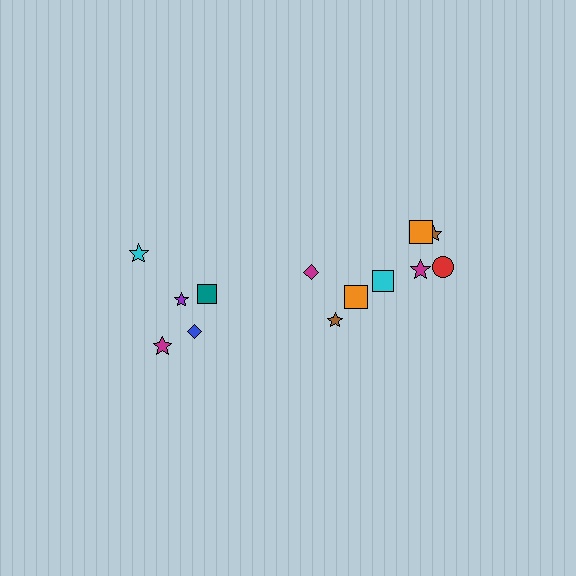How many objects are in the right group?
There are 8 objects.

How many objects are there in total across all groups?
There are 13 objects.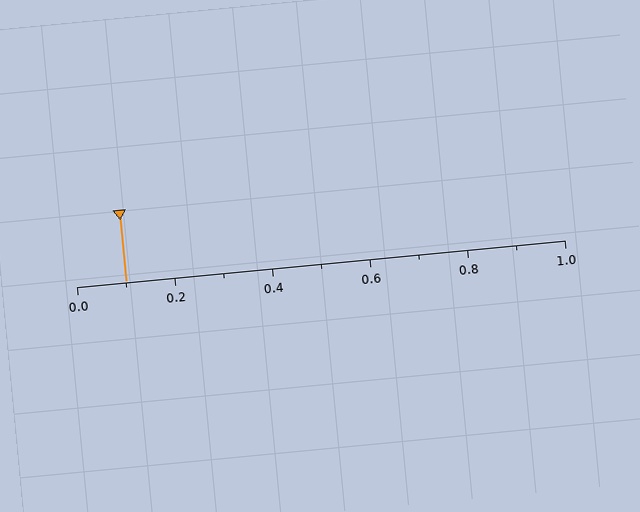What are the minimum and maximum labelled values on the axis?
The axis runs from 0.0 to 1.0.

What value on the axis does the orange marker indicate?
The marker indicates approximately 0.1.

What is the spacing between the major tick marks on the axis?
The major ticks are spaced 0.2 apart.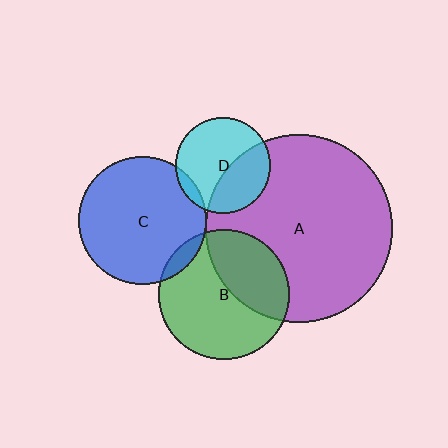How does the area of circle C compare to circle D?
Approximately 1.8 times.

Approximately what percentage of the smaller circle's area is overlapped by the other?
Approximately 5%.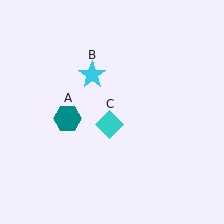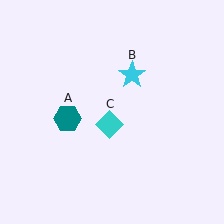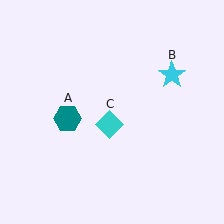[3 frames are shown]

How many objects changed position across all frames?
1 object changed position: cyan star (object B).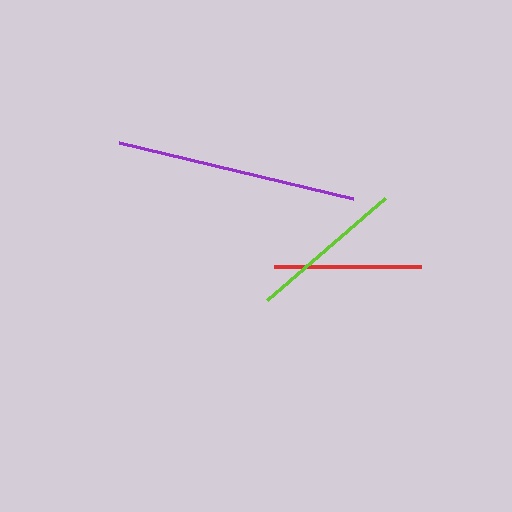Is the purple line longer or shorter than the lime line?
The purple line is longer than the lime line.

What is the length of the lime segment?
The lime segment is approximately 156 pixels long.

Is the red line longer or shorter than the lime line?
The lime line is longer than the red line.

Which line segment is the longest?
The purple line is the longest at approximately 241 pixels.